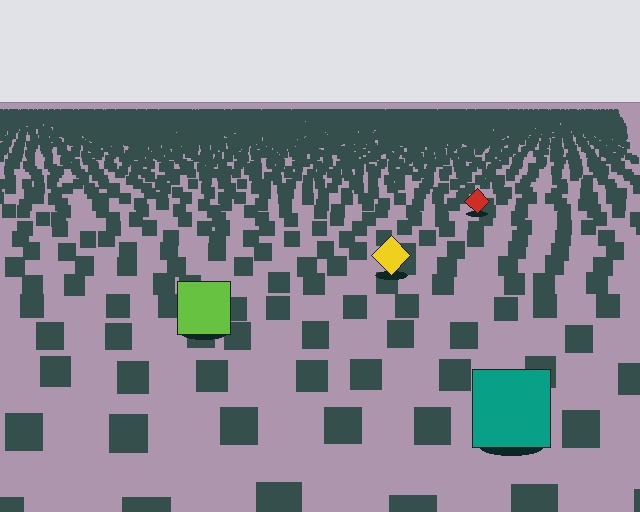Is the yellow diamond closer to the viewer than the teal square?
No. The teal square is closer — you can tell from the texture gradient: the ground texture is coarser near it.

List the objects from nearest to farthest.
From nearest to farthest: the teal square, the lime square, the yellow diamond, the red diamond.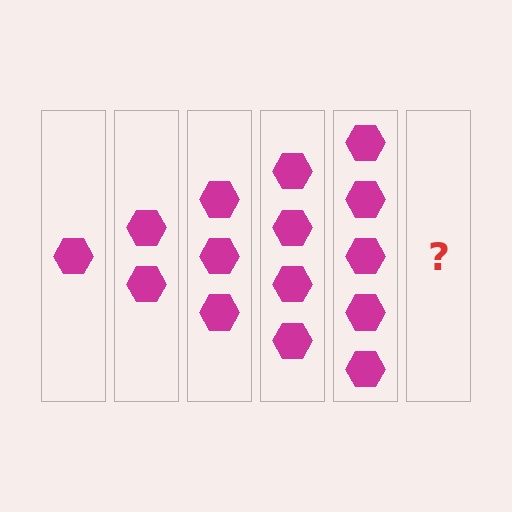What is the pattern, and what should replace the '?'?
The pattern is that each step adds one more hexagon. The '?' should be 6 hexagons.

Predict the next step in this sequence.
The next step is 6 hexagons.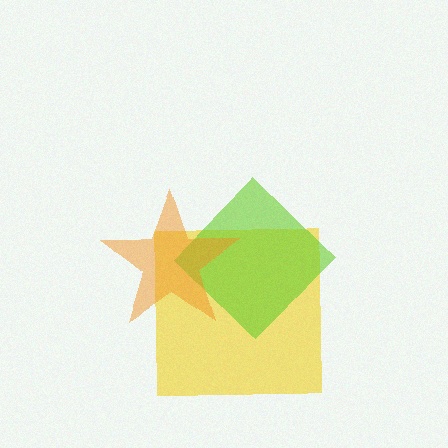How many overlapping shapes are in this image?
There are 3 overlapping shapes in the image.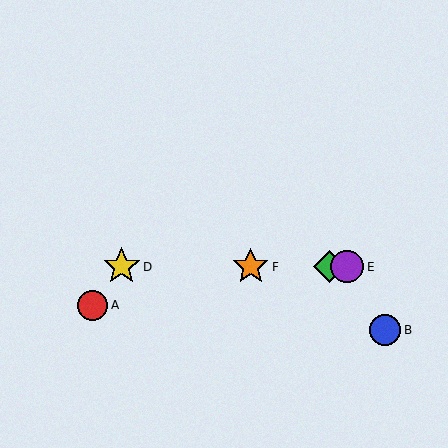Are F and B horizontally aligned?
No, F is at y≈267 and B is at y≈330.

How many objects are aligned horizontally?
4 objects (C, D, E, F) are aligned horizontally.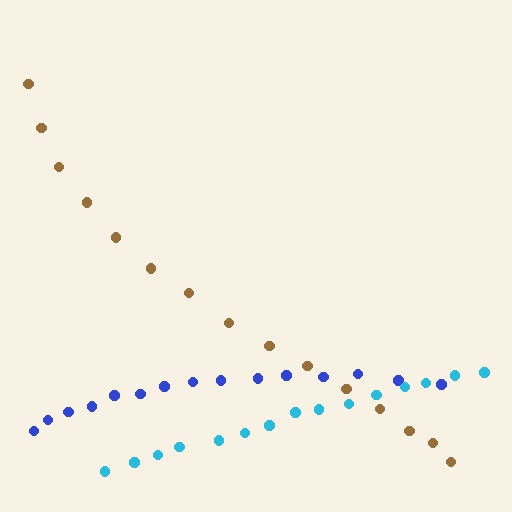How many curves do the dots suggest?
There are 3 distinct paths.